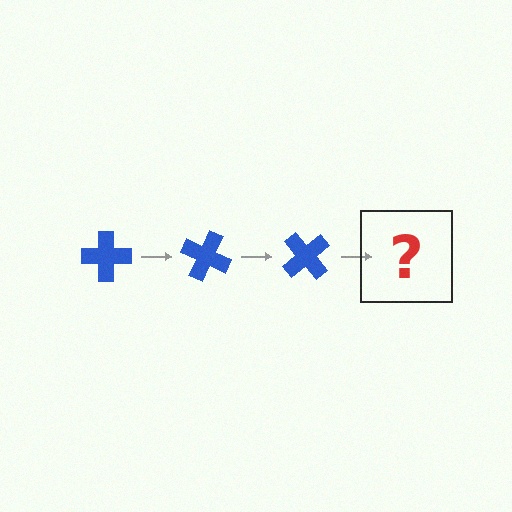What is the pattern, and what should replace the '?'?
The pattern is that the cross rotates 25 degrees each step. The '?' should be a blue cross rotated 75 degrees.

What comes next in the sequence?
The next element should be a blue cross rotated 75 degrees.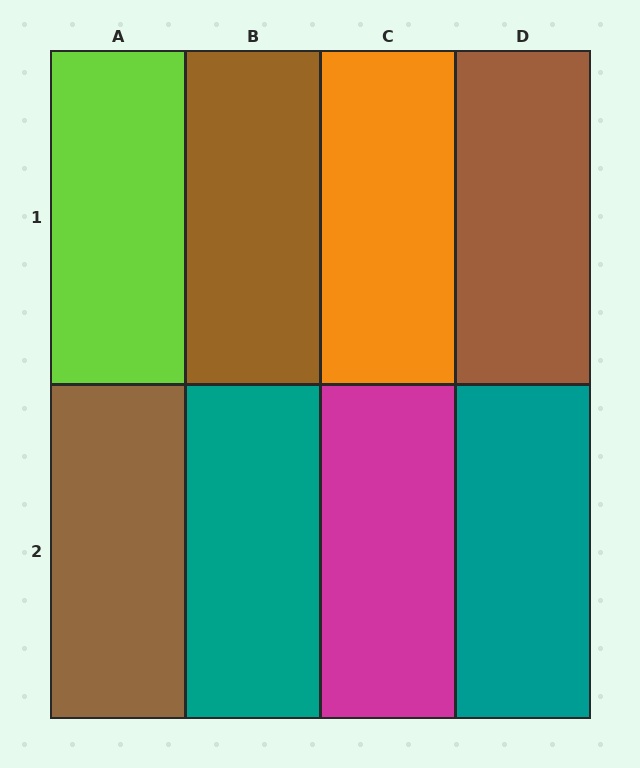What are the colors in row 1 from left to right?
Lime, brown, orange, brown.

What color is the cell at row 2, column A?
Brown.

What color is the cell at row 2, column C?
Magenta.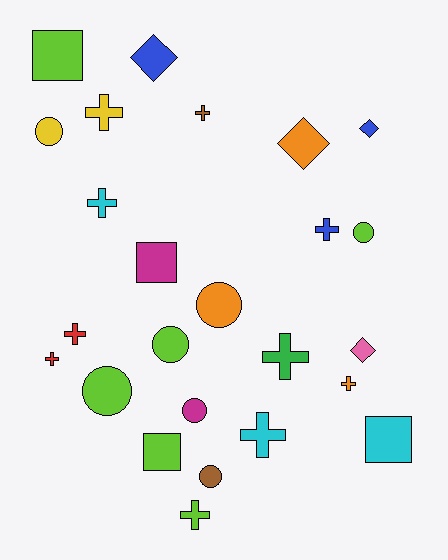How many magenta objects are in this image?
There are 2 magenta objects.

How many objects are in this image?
There are 25 objects.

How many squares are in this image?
There are 4 squares.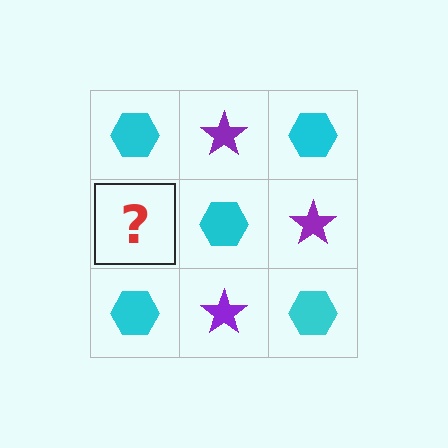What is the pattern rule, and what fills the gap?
The rule is that it alternates cyan hexagon and purple star in a checkerboard pattern. The gap should be filled with a purple star.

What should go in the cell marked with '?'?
The missing cell should contain a purple star.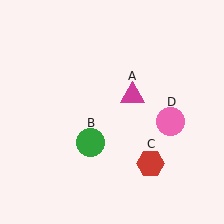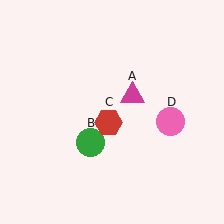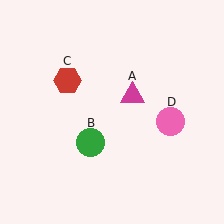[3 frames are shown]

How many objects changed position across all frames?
1 object changed position: red hexagon (object C).